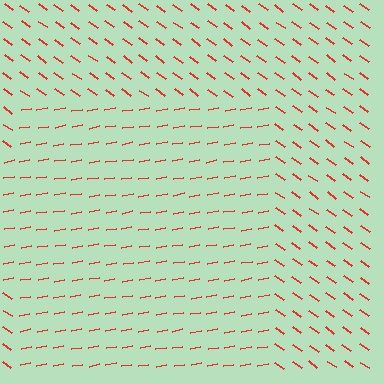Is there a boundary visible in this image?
Yes, there is a texture boundary formed by a change in line orientation.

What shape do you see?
I see a rectangle.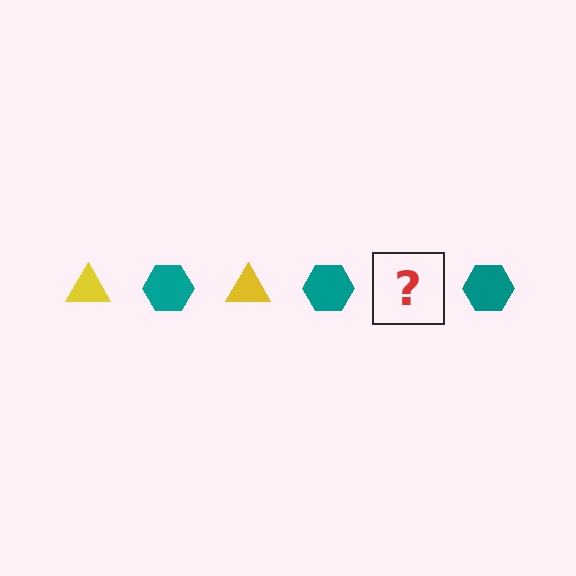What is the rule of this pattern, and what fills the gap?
The rule is that the pattern alternates between yellow triangle and teal hexagon. The gap should be filled with a yellow triangle.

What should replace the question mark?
The question mark should be replaced with a yellow triangle.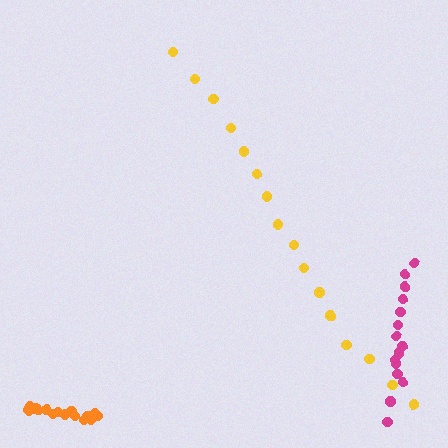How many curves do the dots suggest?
There are 3 distinct paths.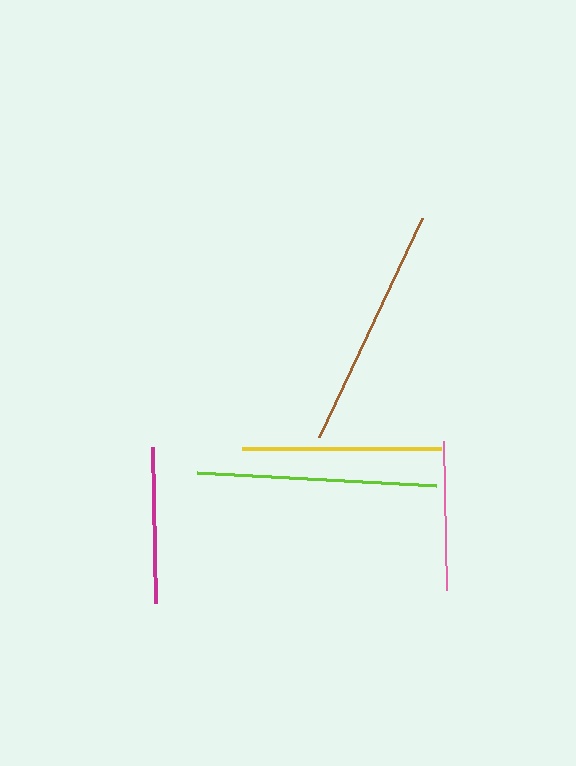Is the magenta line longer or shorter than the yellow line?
The yellow line is longer than the magenta line.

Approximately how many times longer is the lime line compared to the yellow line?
The lime line is approximately 1.2 times the length of the yellow line.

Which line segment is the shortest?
The pink line is the shortest at approximately 149 pixels.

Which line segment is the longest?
The brown line is the longest at approximately 241 pixels.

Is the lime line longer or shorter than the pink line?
The lime line is longer than the pink line.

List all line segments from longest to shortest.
From longest to shortest: brown, lime, yellow, magenta, pink.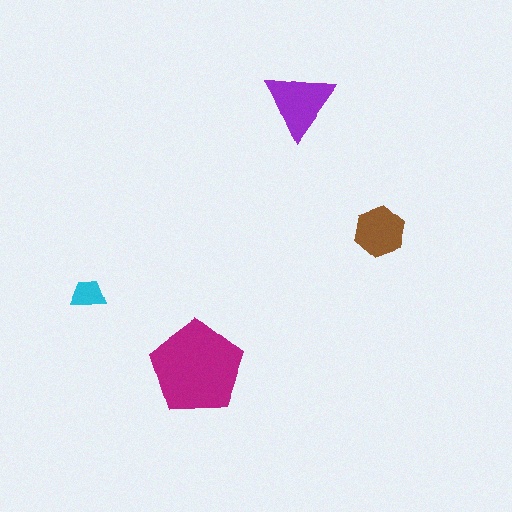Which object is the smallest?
The cyan trapezoid.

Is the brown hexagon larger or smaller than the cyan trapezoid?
Larger.